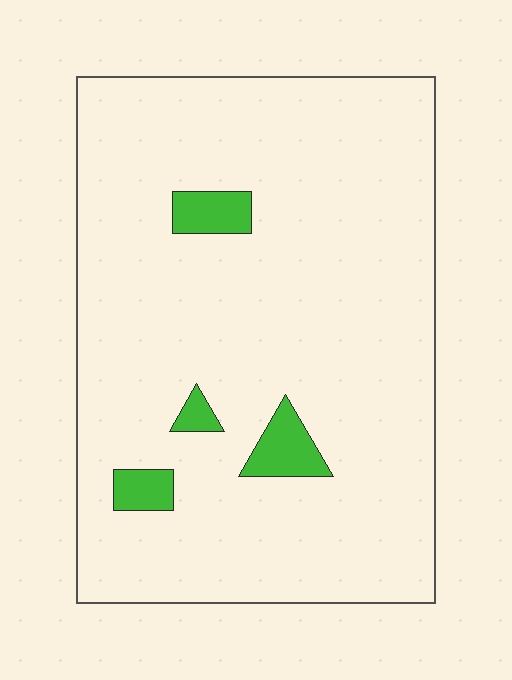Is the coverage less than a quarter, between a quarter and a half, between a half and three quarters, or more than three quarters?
Less than a quarter.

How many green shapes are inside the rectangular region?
4.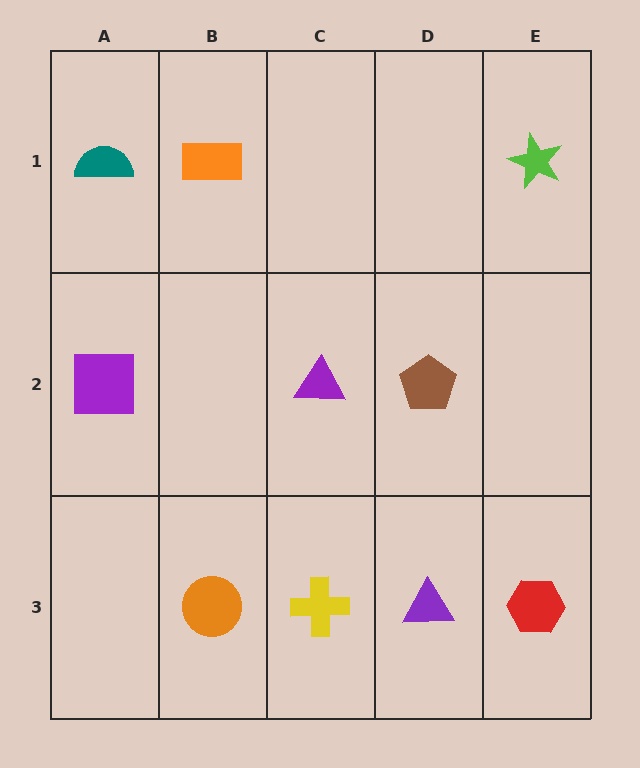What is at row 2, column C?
A purple triangle.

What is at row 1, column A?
A teal semicircle.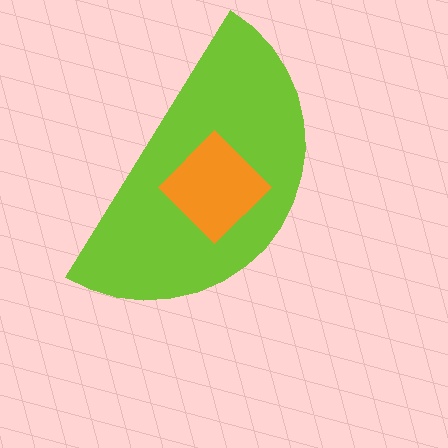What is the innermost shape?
The orange diamond.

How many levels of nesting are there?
2.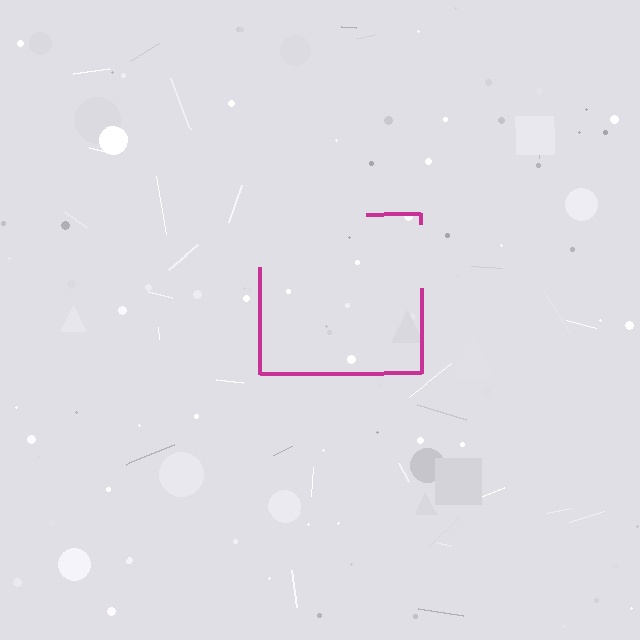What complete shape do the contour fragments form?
The contour fragments form a square.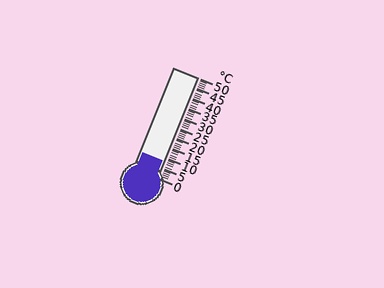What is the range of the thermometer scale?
The thermometer scale ranges from 0°C to 50°C.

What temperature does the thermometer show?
The thermometer shows approximately 8°C.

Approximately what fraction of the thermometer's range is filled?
The thermometer is filled to approximately 15% of its range.